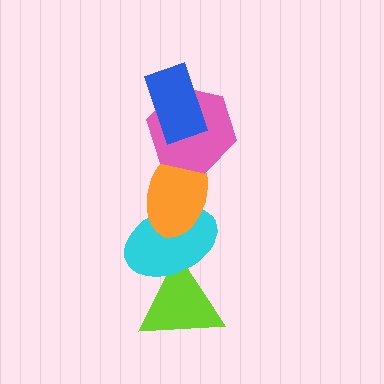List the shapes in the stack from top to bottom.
From top to bottom: the blue rectangle, the pink hexagon, the orange ellipse, the cyan ellipse, the lime triangle.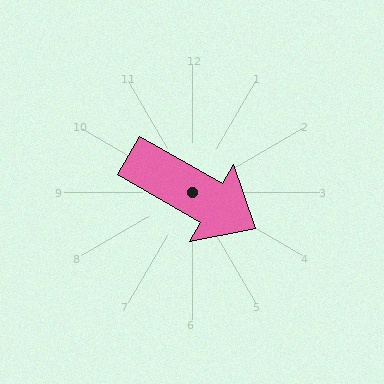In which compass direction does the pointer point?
Southeast.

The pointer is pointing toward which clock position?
Roughly 4 o'clock.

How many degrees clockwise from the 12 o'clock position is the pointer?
Approximately 120 degrees.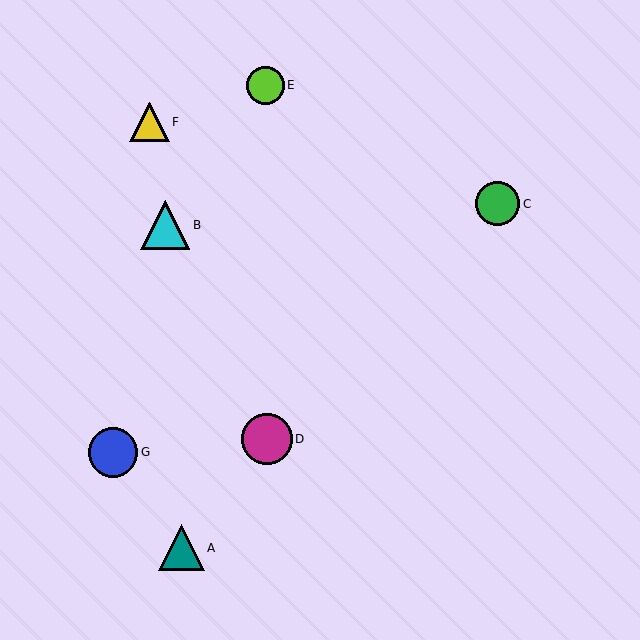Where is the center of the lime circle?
The center of the lime circle is at (265, 85).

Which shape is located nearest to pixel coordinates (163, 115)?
The yellow triangle (labeled F) at (149, 122) is nearest to that location.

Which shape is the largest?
The magenta circle (labeled D) is the largest.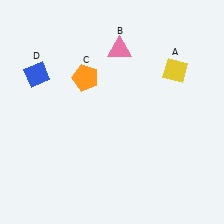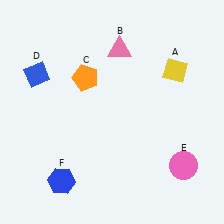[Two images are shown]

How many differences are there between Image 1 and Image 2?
There are 2 differences between the two images.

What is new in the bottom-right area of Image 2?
A pink circle (E) was added in the bottom-right area of Image 2.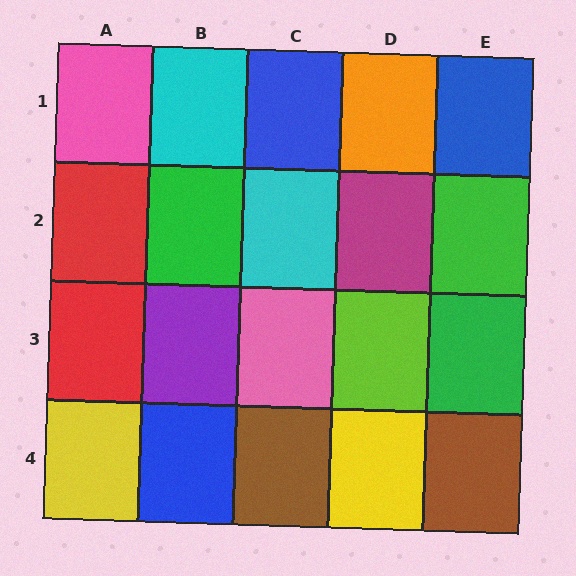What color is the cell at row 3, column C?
Pink.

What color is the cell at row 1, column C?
Blue.